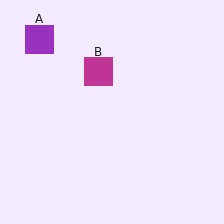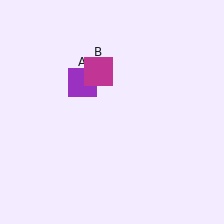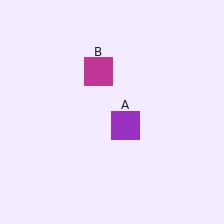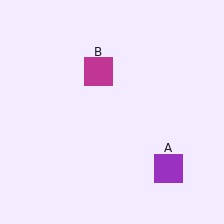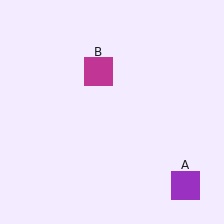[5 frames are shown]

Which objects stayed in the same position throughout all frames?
Magenta square (object B) remained stationary.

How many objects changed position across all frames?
1 object changed position: purple square (object A).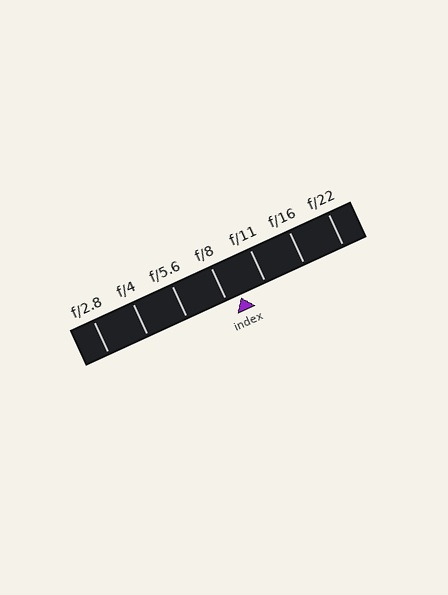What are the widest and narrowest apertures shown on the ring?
The widest aperture shown is f/2.8 and the narrowest is f/22.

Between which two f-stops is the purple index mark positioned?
The index mark is between f/8 and f/11.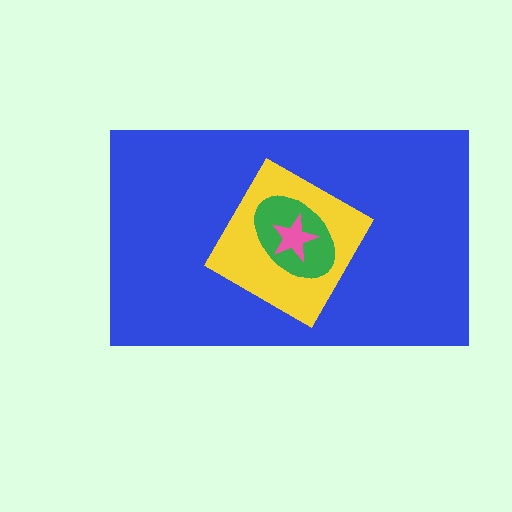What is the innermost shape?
The pink star.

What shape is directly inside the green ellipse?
The pink star.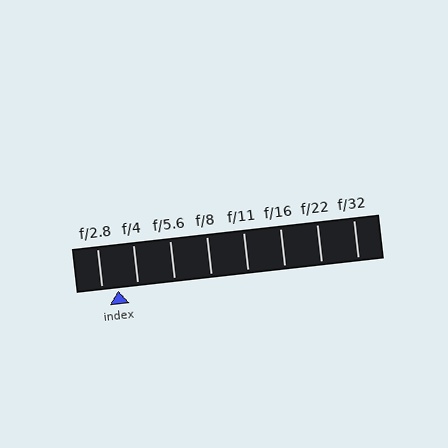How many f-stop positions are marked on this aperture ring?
There are 8 f-stop positions marked.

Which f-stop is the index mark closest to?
The index mark is closest to f/2.8.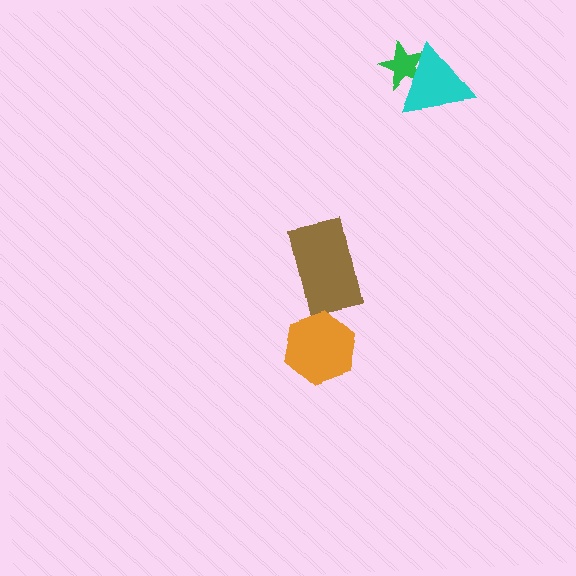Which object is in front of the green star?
The cyan triangle is in front of the green star.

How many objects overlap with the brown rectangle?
0 objects overlap with the brown rectangle.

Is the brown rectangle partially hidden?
No, no other shape covers it.